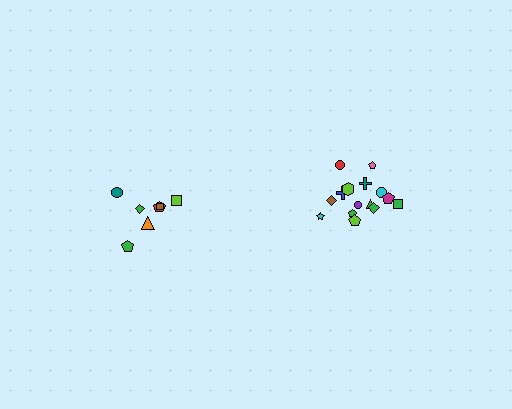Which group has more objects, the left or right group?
The right group.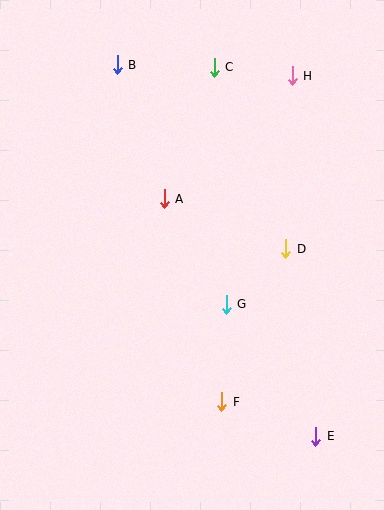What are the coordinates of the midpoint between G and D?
The midpoint between G and D is at (256, 277).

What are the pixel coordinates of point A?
Point A is at (164, 199).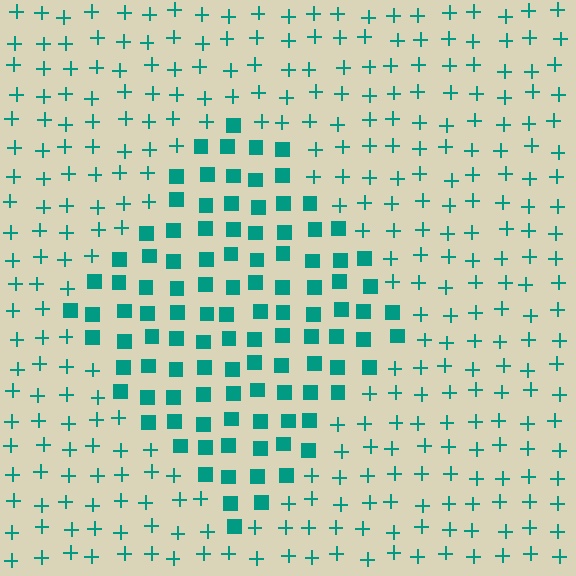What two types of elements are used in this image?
The image uses squares inside the diamond region and plus signs outside it.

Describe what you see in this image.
The image is filled with small teal elements arranged in a uniform grid. A diamond-shaped region contains squares, while the surrounding area contains plus signs. The boundary is defined purely by the change in element shape.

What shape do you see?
I see a diamond.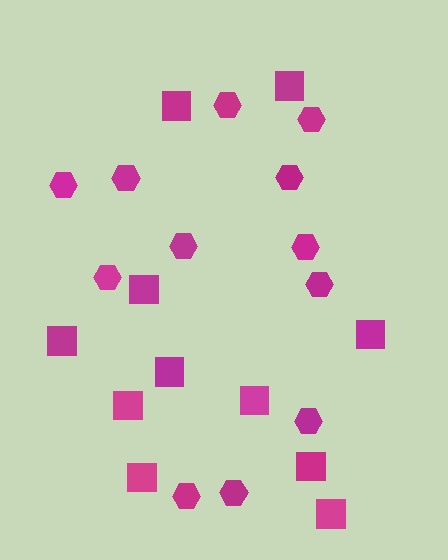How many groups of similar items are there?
There are 2 groups: one group of hexagons (12) and one group of squares (11).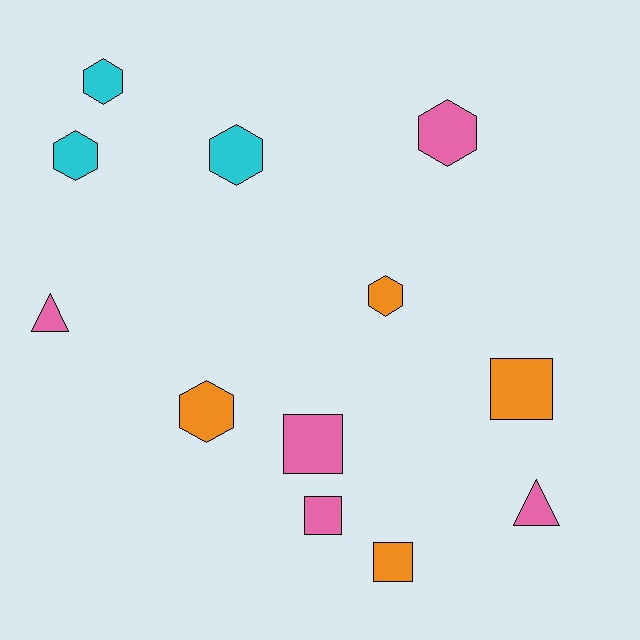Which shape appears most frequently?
Hexagon, with 6 objects.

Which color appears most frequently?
Pink, with 5 objects.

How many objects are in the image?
There are 12 objects.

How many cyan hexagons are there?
There are 3 cyan hexagons.